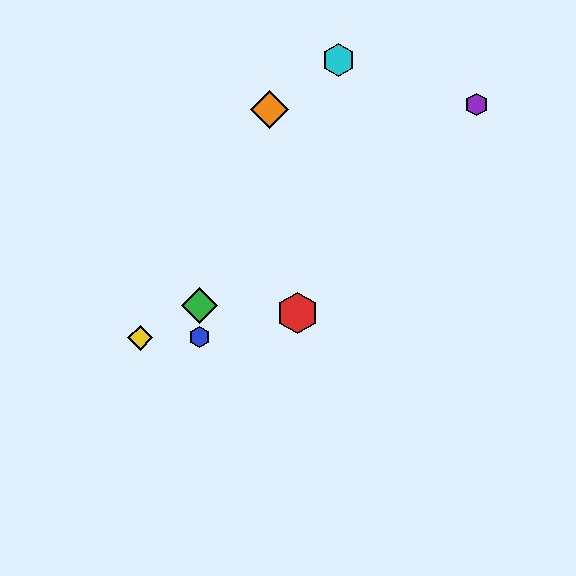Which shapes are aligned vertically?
The blue hexagon, the green diamond are aligned vertically.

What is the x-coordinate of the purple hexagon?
The purple hexagon is at x≈477.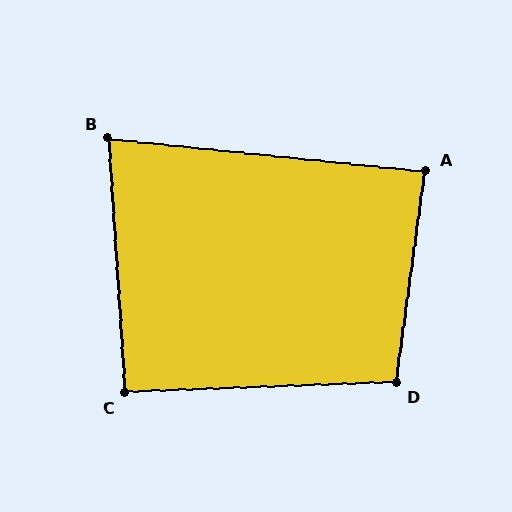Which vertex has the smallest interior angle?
B, at approximately 80 degrees.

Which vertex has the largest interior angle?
D, at approximately 100 degrees.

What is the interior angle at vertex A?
Approximately 88 degrees (approximately right).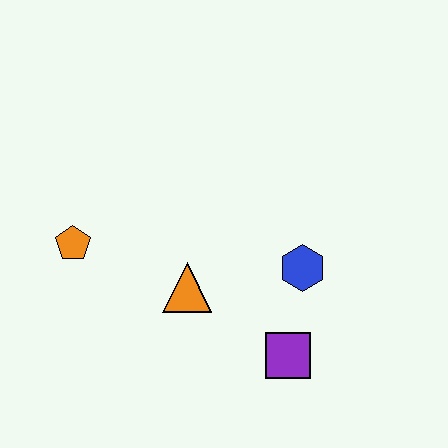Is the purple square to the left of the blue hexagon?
Yes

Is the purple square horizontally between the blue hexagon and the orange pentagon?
Yes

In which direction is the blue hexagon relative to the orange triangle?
The blue hexagon is to the right of the orange triangle.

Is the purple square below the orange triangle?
Yes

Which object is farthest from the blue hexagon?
The orange pentagon is farthest from the blue hexagon.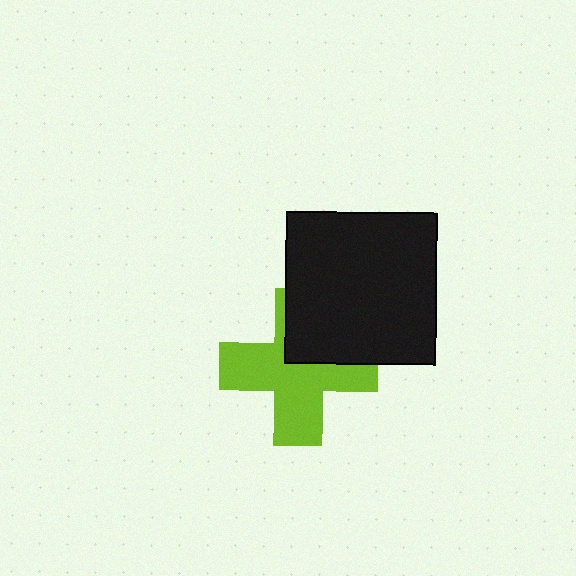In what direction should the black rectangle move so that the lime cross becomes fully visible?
The black rectangle should move up. That is the shortest direction to clear the overlap and leave the lime cross fully visible.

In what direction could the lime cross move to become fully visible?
The lime cross could move down. That would shift it out from behind the black rectangle entirely.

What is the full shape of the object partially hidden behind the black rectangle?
The partially hidden object is a lime cross.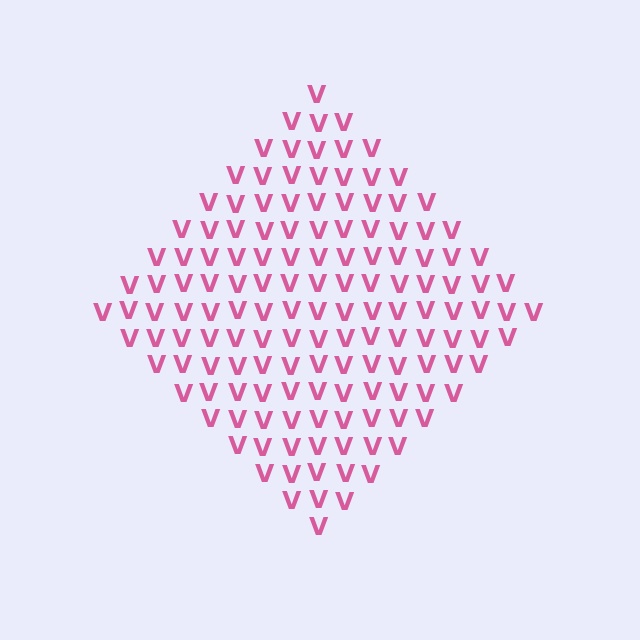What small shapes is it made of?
It is made of small letter V's.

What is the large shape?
The large shape is a diamond.